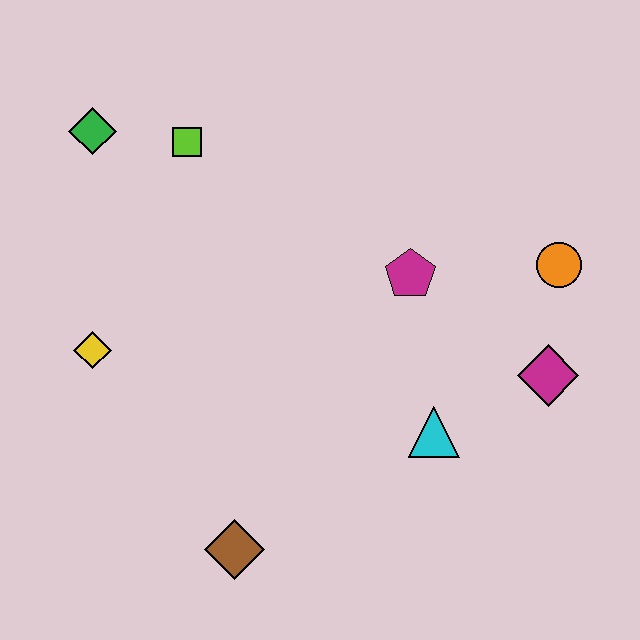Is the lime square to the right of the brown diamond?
No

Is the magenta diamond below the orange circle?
Yes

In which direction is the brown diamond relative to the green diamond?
The brown diamond is below the green diamond.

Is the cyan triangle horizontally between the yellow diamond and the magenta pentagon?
No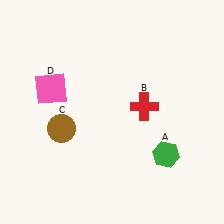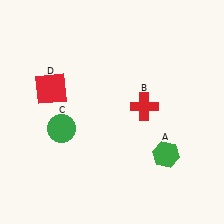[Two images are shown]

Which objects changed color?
C changed from brown to green. D changed from pink to red.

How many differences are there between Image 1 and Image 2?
There are 2 differences between the two images.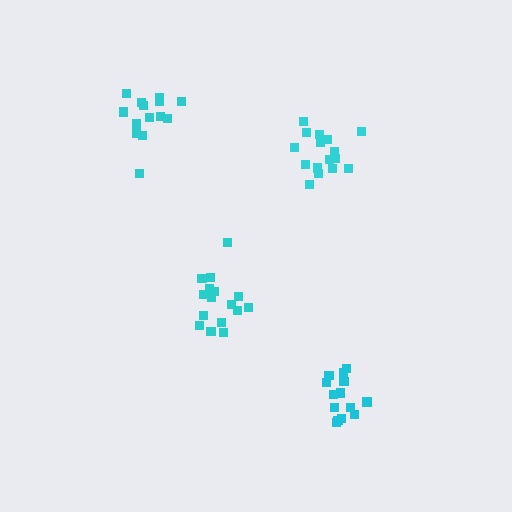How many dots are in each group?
Group 1: 15 dots, Group 2: 16 dots, Group 3: 17 dots, Group 4: 15 dots (63 total).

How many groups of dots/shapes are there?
There are 4 groups.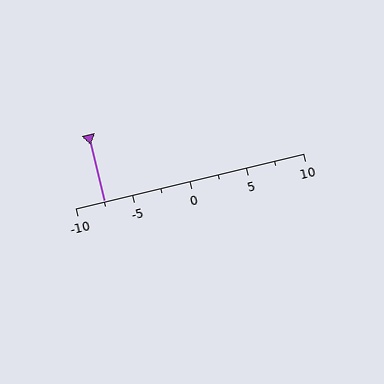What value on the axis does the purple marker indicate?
The marker indicates approximately -7.5.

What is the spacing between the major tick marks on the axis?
The major ticks are spaced 5 apart.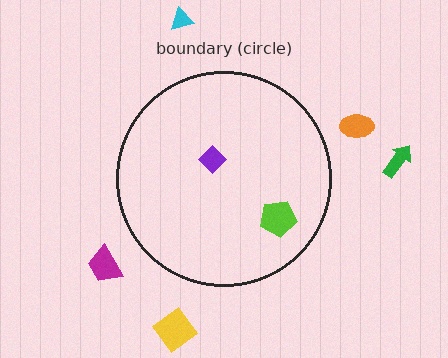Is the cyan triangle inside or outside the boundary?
Outside.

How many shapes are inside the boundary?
2 inside, 5 outside.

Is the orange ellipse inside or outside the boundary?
Outside.